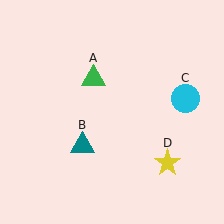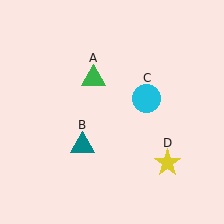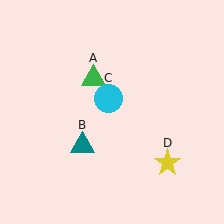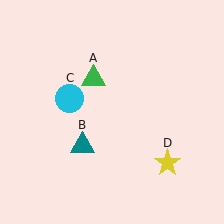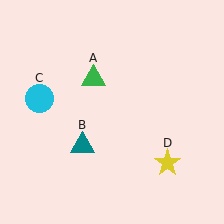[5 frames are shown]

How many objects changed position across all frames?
1 object changed position: cyan circle (object C).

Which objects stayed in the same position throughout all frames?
Green triangle (object A) and teal triangle (object B) and yellow star (object D) remained stationary.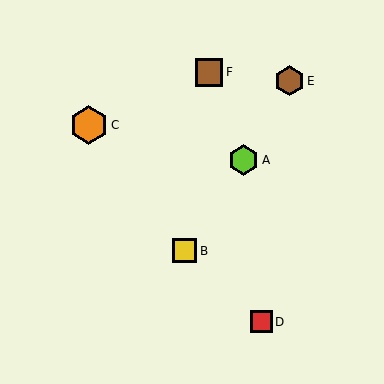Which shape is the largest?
The orange hexagon (labeled C) is the largest.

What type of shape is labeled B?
Shape B is a yellow square.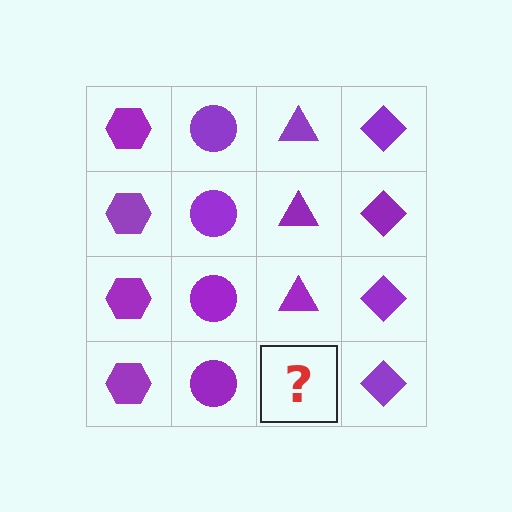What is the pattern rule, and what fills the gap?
The rule is that each column has a consistent shape. The gap should be filled with a purple triangle.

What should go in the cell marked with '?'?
The missing cell should contain a purple triangle.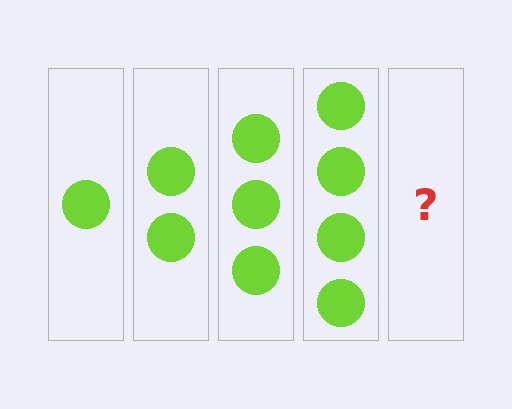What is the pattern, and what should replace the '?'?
The pattern is that each step adds one more circle. The '?' should be 5 circles.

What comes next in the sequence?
The next element should be 5 circles.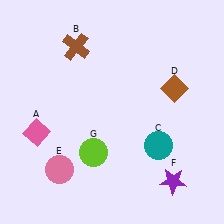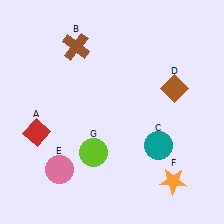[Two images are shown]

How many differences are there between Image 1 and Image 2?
There are 2 differences between the two images.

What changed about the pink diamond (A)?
In Image 1, A is pink. In Image 2, it changed to red.